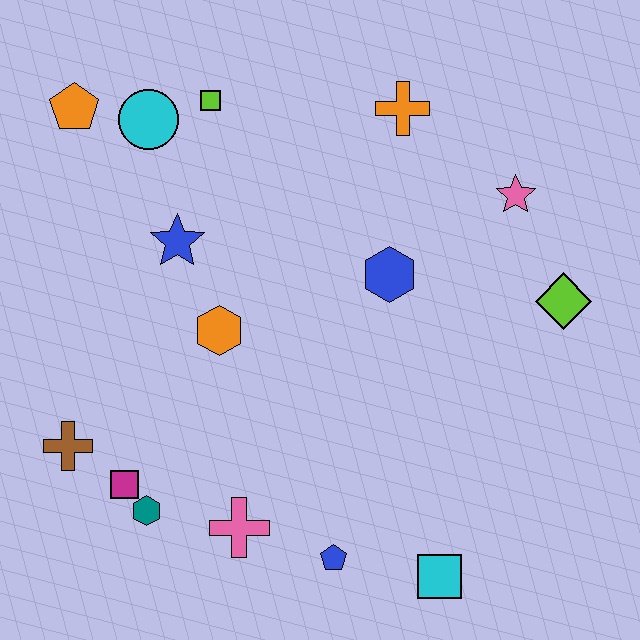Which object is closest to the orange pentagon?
The cyan circle is closest to the orange pentagon.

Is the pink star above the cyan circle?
No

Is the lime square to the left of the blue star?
No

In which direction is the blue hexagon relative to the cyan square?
The blue hexagon is above the cyan square.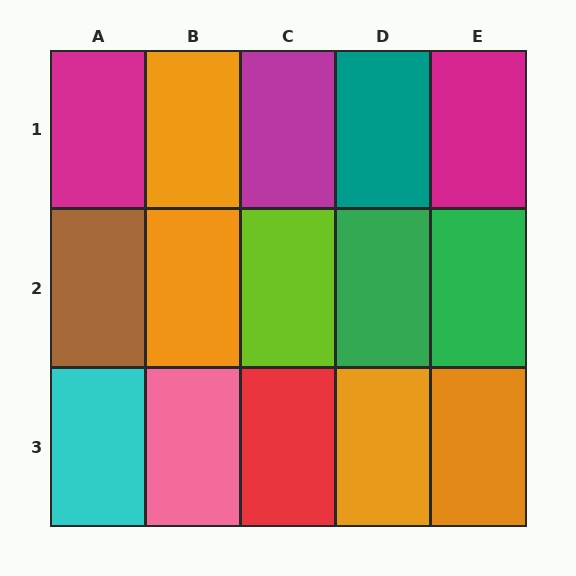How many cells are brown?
1 cell is brown.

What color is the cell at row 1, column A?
Magenta.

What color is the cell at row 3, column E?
Orange.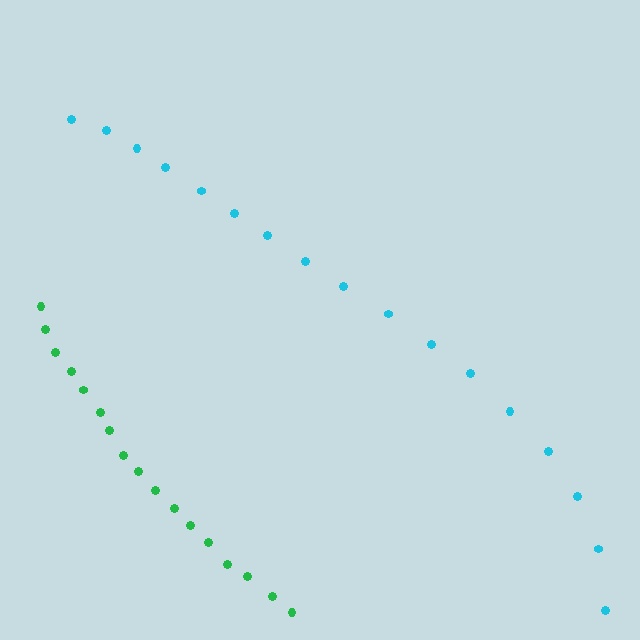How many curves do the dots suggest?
There are 2 distinct paths.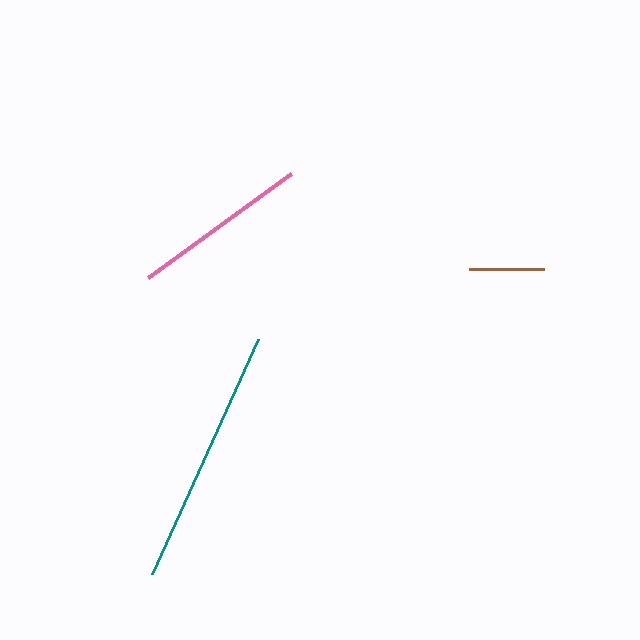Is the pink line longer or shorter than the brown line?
The pink line is longer than the brown line.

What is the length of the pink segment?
The pink segment is approximately 176 pixels long.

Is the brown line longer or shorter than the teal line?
The teal line is longer than the brown line.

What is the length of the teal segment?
The teal segment is approximately 258 pixels long.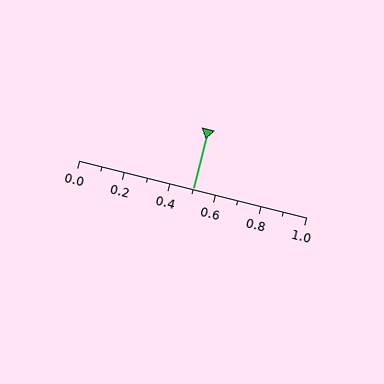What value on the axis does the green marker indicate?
The marker indicates approximately 0.5.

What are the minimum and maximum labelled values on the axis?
The axis runs from 0.0 to 1.0.